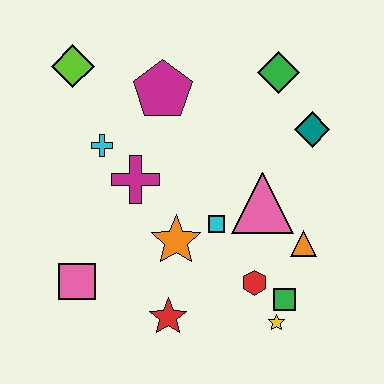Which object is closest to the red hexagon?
The green square is closest to the red hexagon.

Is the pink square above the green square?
Yes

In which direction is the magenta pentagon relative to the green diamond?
The magenta pentagon is to the left of the green diamond.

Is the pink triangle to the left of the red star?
No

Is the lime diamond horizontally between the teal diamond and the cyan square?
No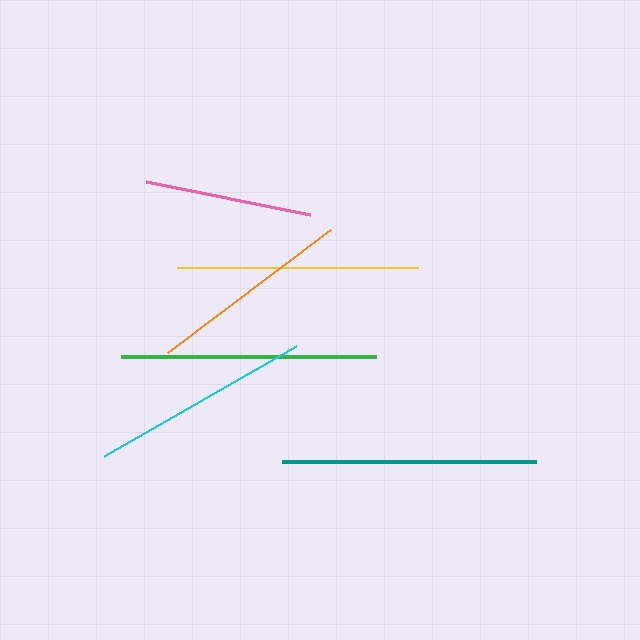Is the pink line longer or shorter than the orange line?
The orange line is longer than the pink line.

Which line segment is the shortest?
The pink line is the shortest at approximately 167 pixels.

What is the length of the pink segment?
The pink segment is approximately 167 pixels long.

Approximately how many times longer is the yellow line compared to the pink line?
The yellow line is approximately 1.4 times the length of the pink line.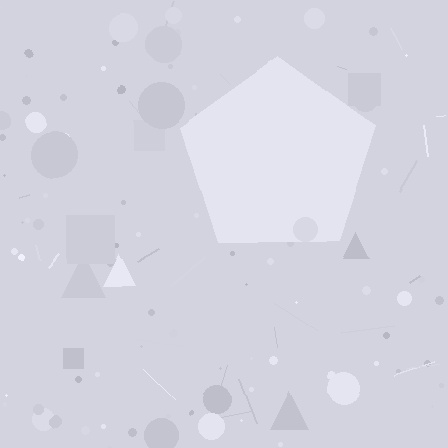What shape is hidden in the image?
A pentagon is hidden in the image.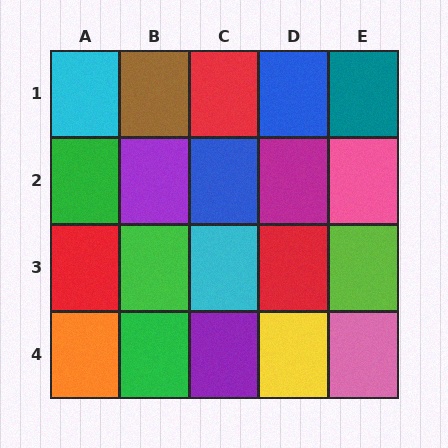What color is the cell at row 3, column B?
Green.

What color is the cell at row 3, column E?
Lime.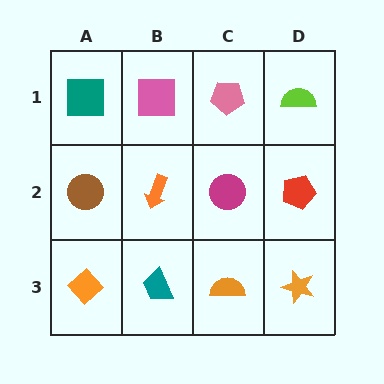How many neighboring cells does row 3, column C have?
3.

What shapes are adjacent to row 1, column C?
A magenta circle (row 2, column C), a pink square (row 1, column B), a lime semicircle (row 1, column D).